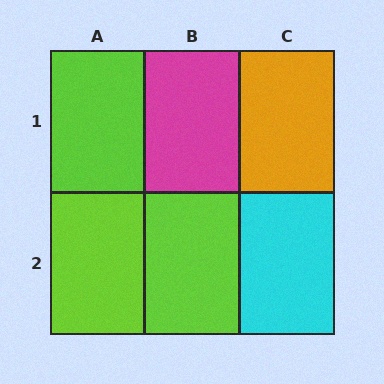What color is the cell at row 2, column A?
Lime.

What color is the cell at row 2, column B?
Lime.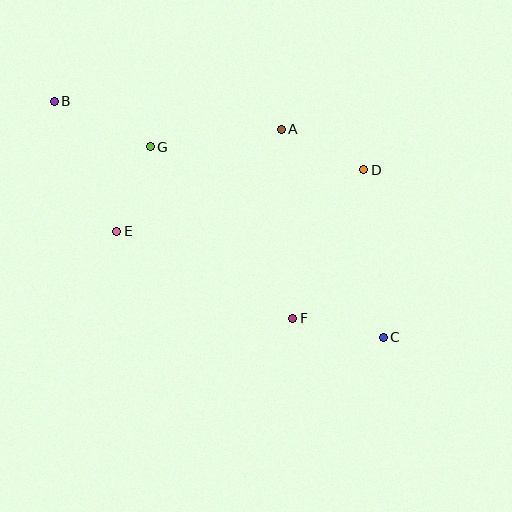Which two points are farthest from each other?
Points B and C are farthest from each other.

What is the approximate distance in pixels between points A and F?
The distance between A and F is approximately 189 pixels.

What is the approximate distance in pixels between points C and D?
The distance between C and D is approximately 168 pixels.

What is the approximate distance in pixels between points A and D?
The distance between A and D is approximately 92 pixels.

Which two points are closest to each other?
Points E and G are closest to each other.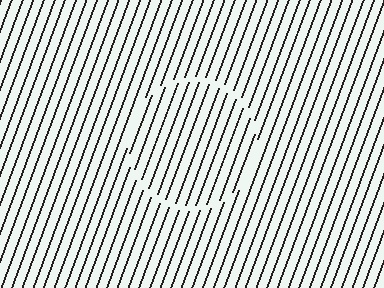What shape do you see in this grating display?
An illusory circle. The interior of the shape contains the same grating, shifted by half a period — the contour is defined by the phase discontinuity where line-ends from the inner and outer gratings abut.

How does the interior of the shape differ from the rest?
The interior of the shape contains the same grating, shifted by half a period — the contour is defined by the phase discontinuity where line-ends from the inner and outer gratings abut.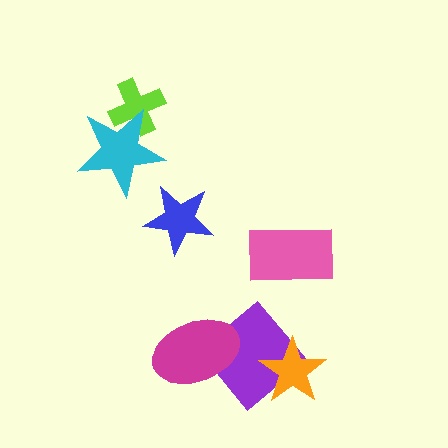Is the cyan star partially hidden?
No, no other shape covers it.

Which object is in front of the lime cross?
The cyan star is in front of the lime cross.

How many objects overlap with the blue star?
0 objects overlap with the blue star.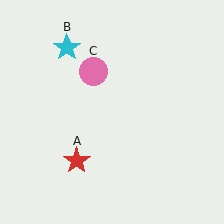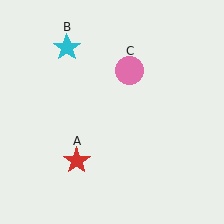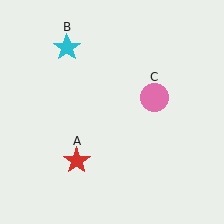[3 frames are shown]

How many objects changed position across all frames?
1 object changed position: pink circle (object C).